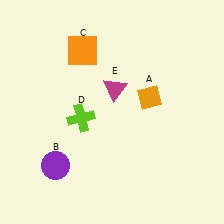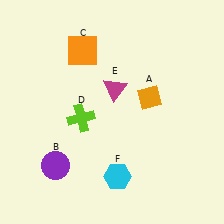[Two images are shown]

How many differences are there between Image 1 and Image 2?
There is 1 difference between the two images.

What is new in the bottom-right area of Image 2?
A cyan hexagon (F) was added in the bottom-right area of Image 2.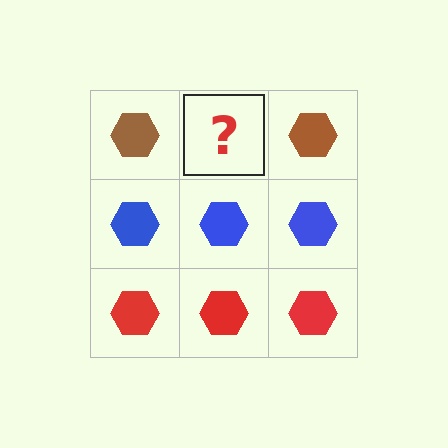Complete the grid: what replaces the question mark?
The question mark should be replaced with a brown hexagon.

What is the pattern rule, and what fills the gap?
The rule is that each row has a consistent color. The gap should be filled with a brown hexagon.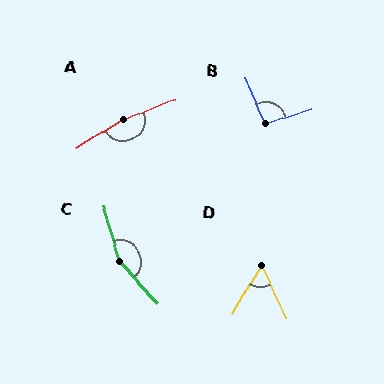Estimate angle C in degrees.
Approximately 154 degrees.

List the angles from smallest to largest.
D (56°), B (96°), C (154°), A (169°).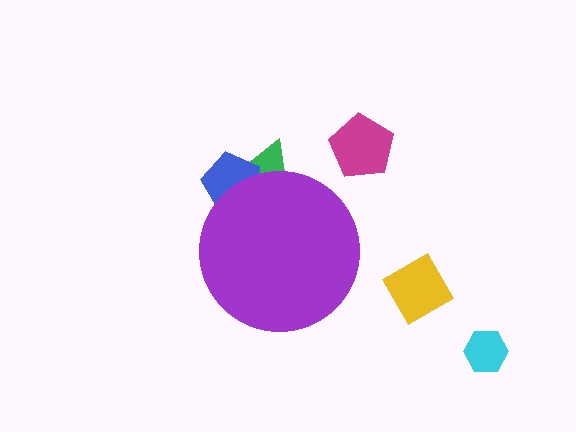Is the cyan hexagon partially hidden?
No, the cyan hexagon is fully visible.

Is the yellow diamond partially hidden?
No, the yellow diamond is fully visible.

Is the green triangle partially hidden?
Yes, the green triangle is partially hidden behind the purple circle.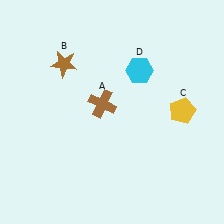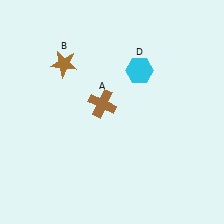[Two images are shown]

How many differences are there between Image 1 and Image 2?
There is 1 difference between the two images.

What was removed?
The yellow pentagon (C) was removed in Image 2.